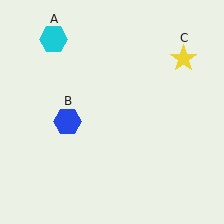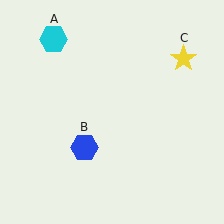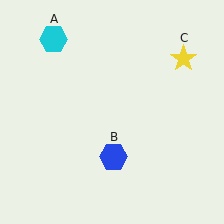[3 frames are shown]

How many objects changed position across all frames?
1 object changed position: blue hexagon (object B).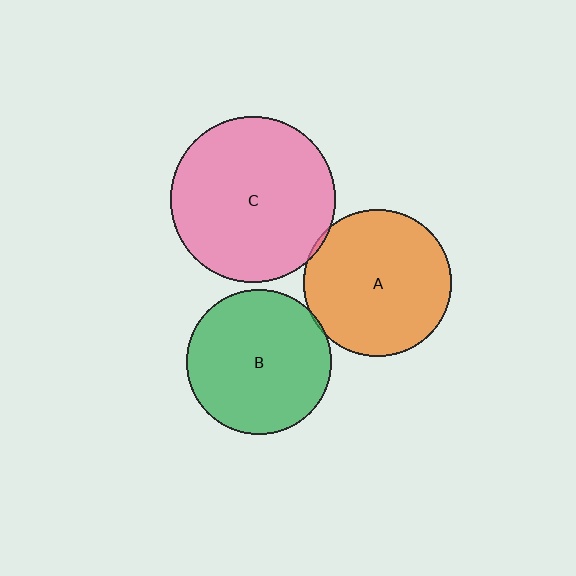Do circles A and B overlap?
Yes.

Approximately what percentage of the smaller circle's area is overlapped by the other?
Approximately 5%.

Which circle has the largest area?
Circle C (pink).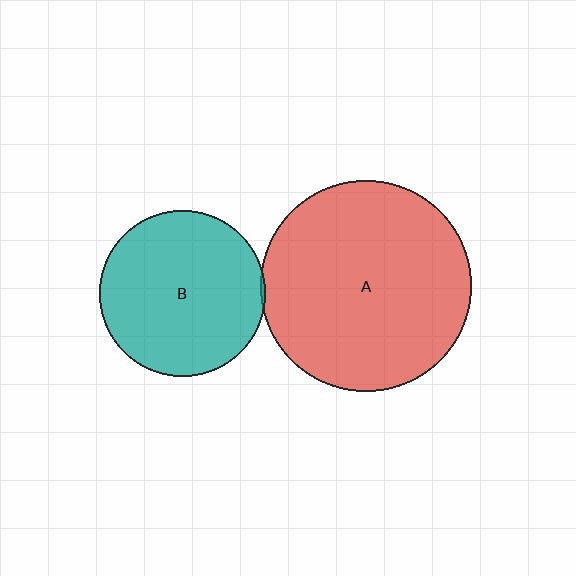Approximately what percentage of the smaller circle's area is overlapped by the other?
Approximately 5%.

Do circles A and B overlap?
Yes.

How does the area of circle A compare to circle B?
Approximately 1.6 times.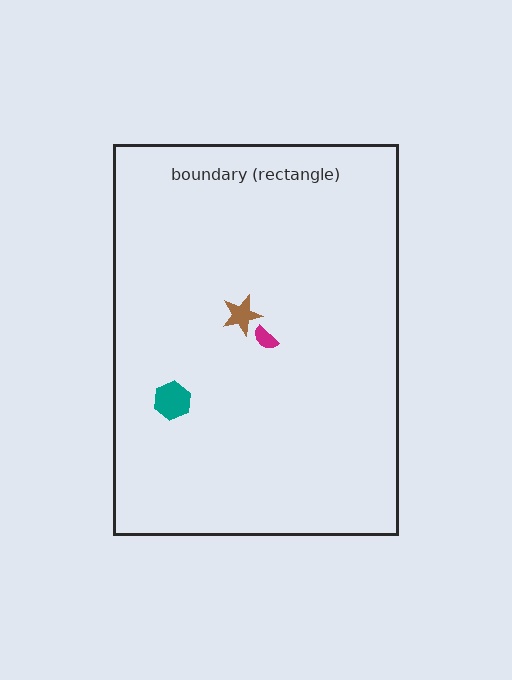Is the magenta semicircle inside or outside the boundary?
Inside.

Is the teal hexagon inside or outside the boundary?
Inside.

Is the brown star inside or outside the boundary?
Inside.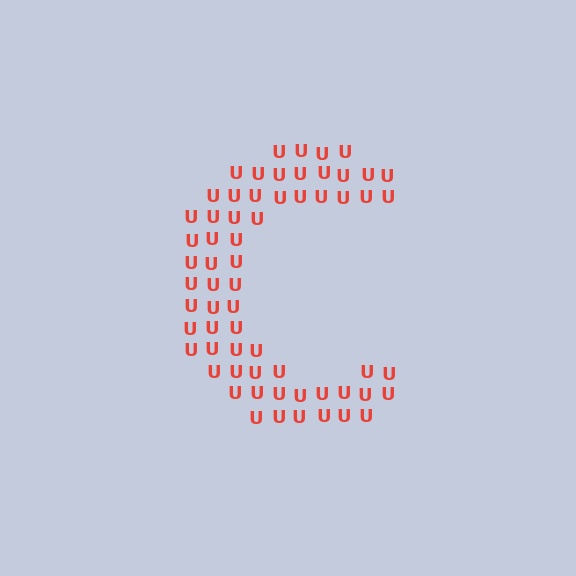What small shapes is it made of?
It is made of small letter U's.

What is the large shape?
The large shape is the letter C.